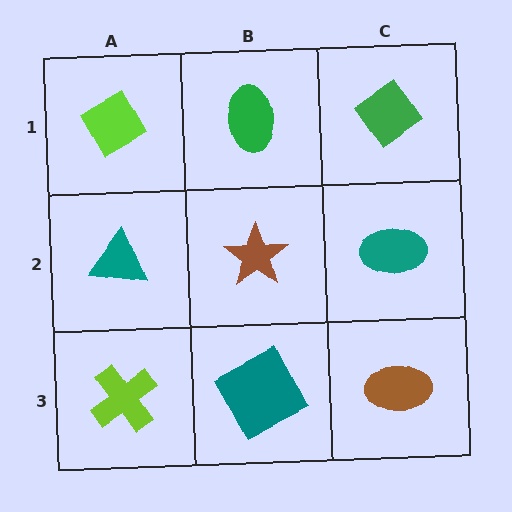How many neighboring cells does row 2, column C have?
3.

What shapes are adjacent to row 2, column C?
A green diamond (row 1, column C), a brown ellipse (row 3, column C), a brown star (row 2, column B).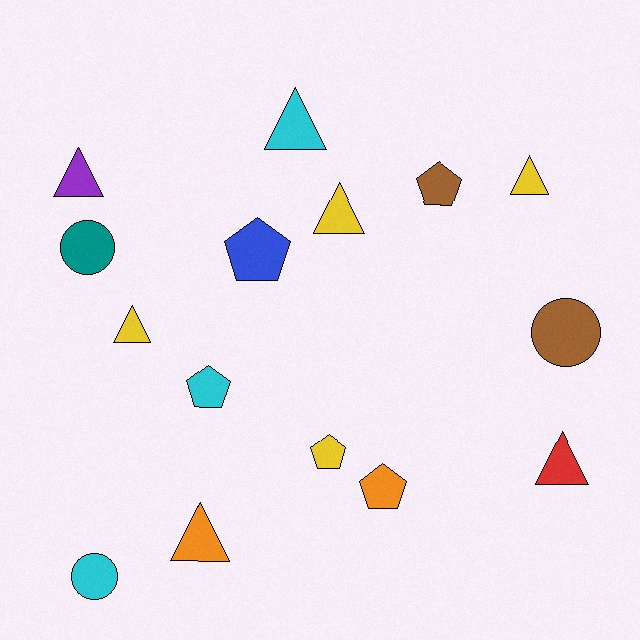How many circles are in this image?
There are 3 circles.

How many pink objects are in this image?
There are no pink objects.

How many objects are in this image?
There are 15 objects.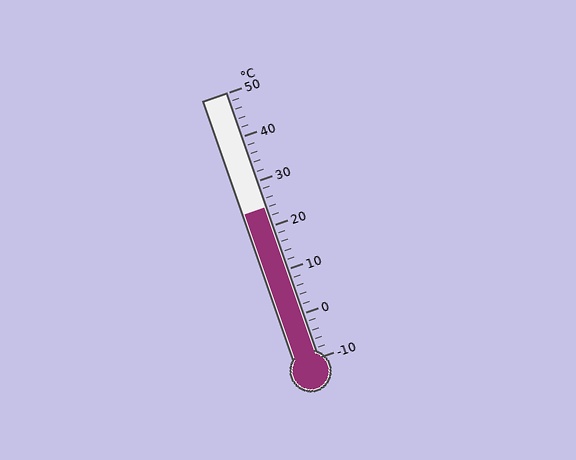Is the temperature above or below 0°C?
The temperature is above 0°C.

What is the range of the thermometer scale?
The thermometer scale ranges from -10°C to 50°C.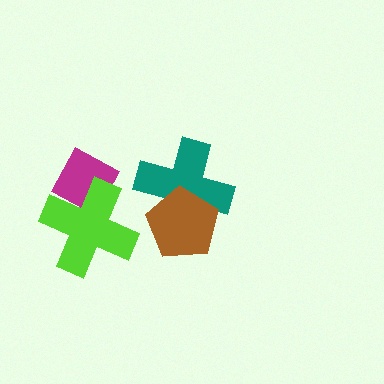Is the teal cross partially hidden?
Yes, it is partially covered by another shape.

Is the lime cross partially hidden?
No, no other shape covers it.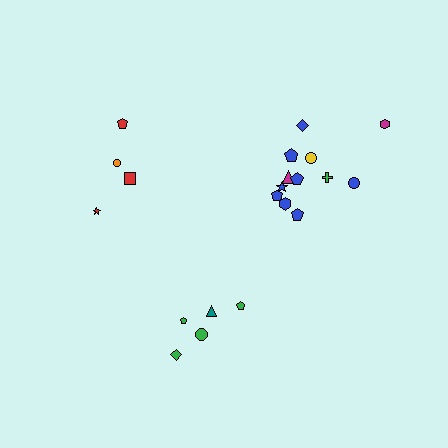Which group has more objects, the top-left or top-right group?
The top-right group.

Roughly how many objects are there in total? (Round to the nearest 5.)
Roughly 20 objects in total.